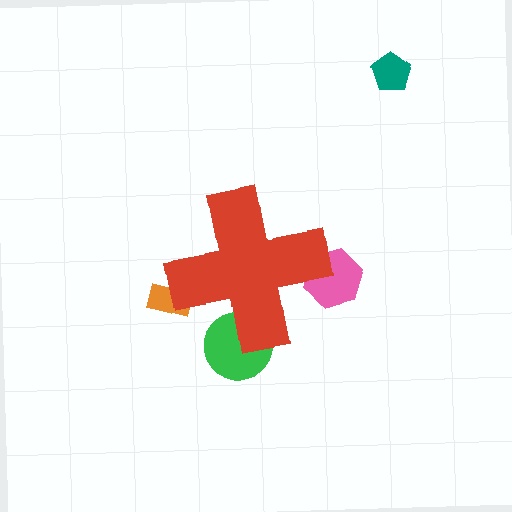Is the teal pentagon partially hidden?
No, the teal pentagon is fully visible.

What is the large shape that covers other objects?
A red cross.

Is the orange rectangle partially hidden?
Yes, the orange rectangle is partially hidden behind the red cross.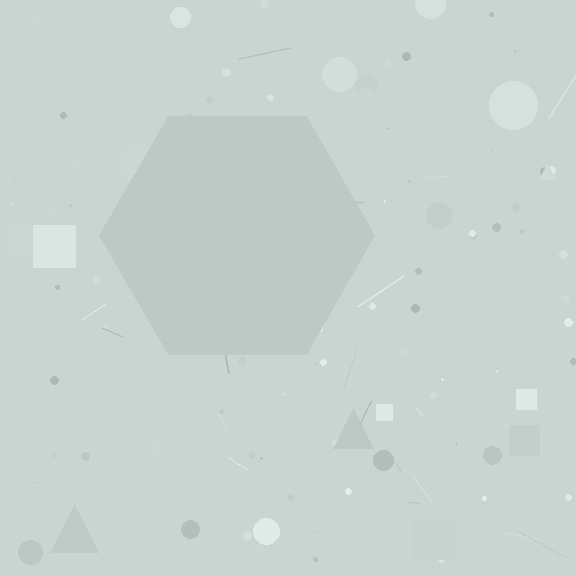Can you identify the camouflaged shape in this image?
The camouflaged shape is a hexagon.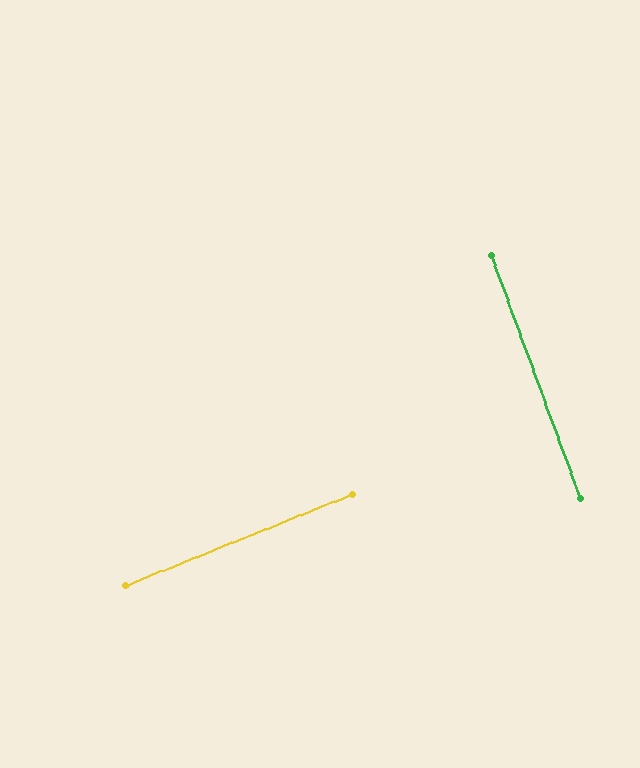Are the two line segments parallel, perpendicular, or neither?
Perpendicular — they meet at approximately 88°.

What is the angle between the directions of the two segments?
Approximately 88 degrees.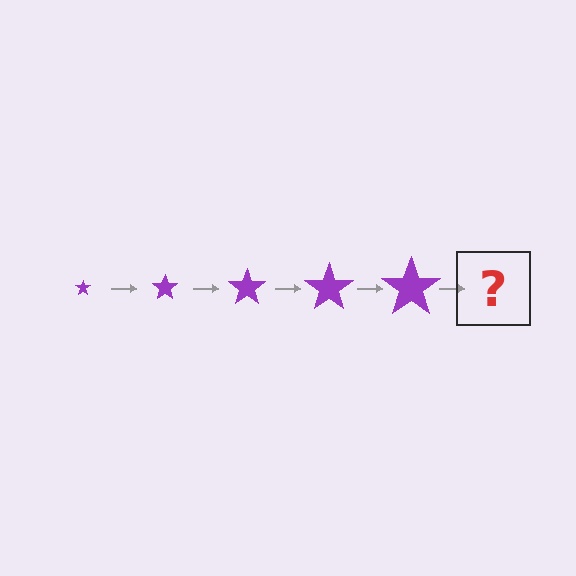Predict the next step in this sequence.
The next step is a purple star, larger than the previous one.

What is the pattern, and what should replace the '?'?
The pattern is that the star gets progressively larger each step. The '?' should be a purple star, larger than the previous one.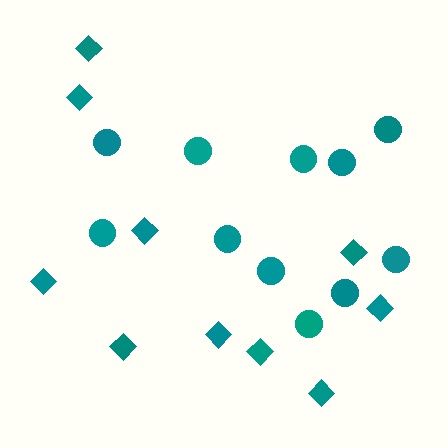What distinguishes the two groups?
There are 2 groups: one group of diamonds (10) and one group of circles (11).